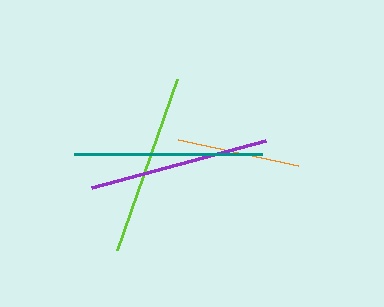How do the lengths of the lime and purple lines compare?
The lime and purple lines are approximately the same length.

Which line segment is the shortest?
The orange line is the shortest at approximately 122 pixels.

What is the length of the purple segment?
The purple segment is approximately 180 pixels long.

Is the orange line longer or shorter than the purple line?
The purple line is longer than the orange line.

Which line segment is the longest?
The teal line is the longest at approximately 188 pixels.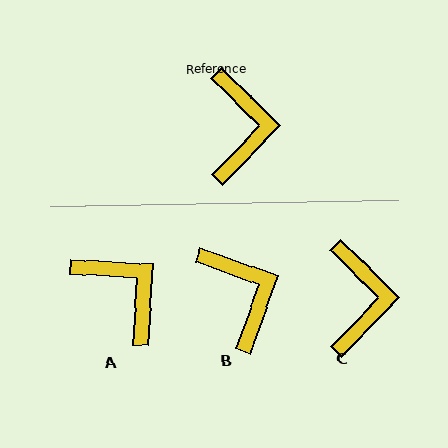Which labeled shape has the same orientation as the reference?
C.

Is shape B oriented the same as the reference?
No, it is off by about 25 degrees.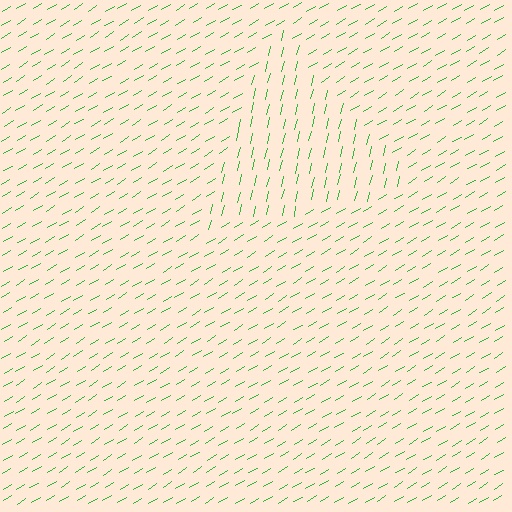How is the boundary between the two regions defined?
The boundary is defined purely by a change in line orientation (approximately 45 degrees difference). All lines are the same color and thickness.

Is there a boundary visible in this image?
Yes, there is a texture boundary formed by a change in line orientation.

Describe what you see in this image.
The image is filled with small green line segments. A triangle region in the image has lines oriented differently from the surrounding lines, creating a visible texture boundary.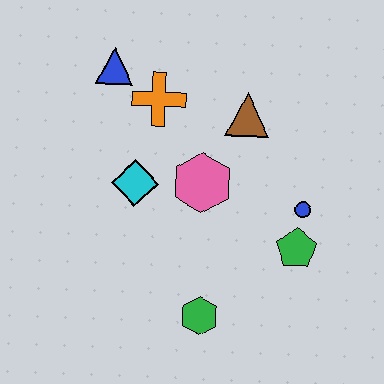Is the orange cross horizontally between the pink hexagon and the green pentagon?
No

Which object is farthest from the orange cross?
The green hexagon is farthest from the orange cross.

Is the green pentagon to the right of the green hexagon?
Yes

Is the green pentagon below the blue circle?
Yes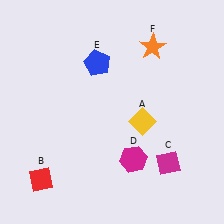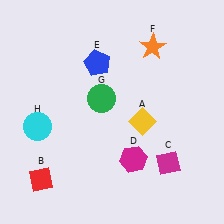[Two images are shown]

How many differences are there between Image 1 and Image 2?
There are 2 differences between the two images.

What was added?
A green circle (G), a cyan circle (H) were added in Image 2.